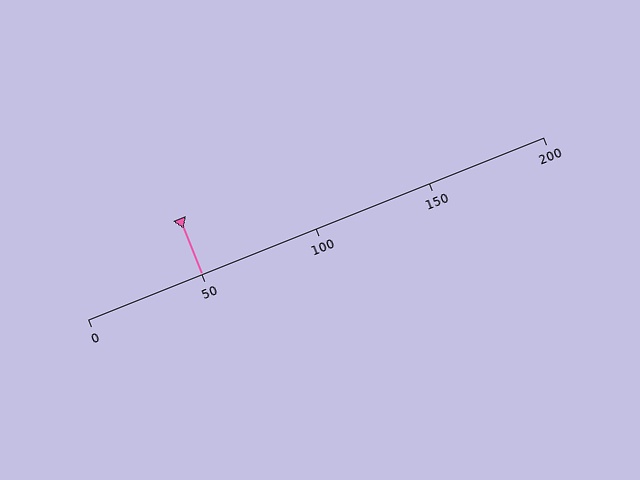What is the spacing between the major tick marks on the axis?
The major ticks are spaced 50 apart.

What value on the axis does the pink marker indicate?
The marker indicates approximately 50.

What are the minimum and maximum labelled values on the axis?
The axis runs from 0 to 200.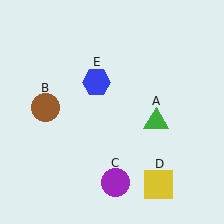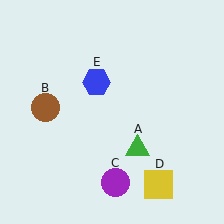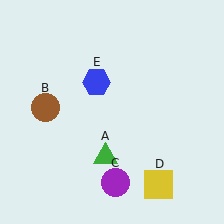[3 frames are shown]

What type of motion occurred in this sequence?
The green triangle (object A) rotated clockwise around the center of the scene.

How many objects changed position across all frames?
1 object changed position: green triangle (object A).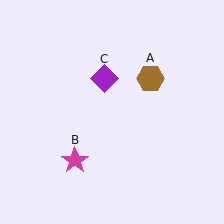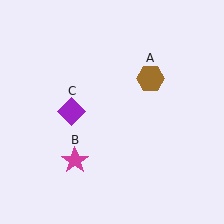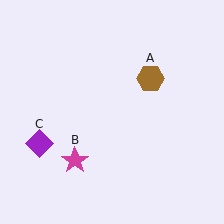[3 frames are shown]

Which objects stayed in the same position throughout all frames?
Brown hexagon (object A) and magenta star (object B) remained stationary.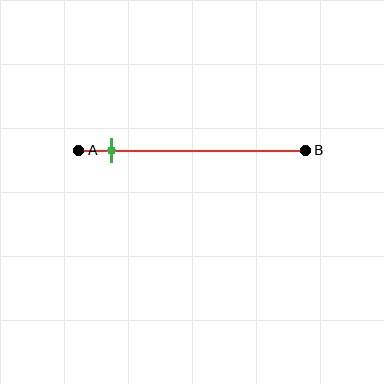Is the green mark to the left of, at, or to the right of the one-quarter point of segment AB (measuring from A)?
The green mark is to the left of the one-quarter point of segment AB.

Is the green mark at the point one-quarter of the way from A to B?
No, the mark is at about 15% from A, not at the 25% one-quarter point.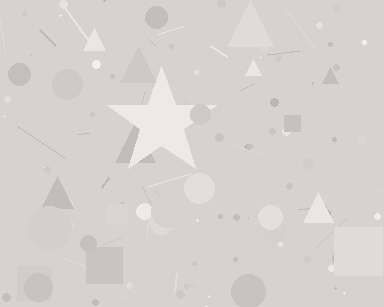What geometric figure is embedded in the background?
A star is embedded in the background.